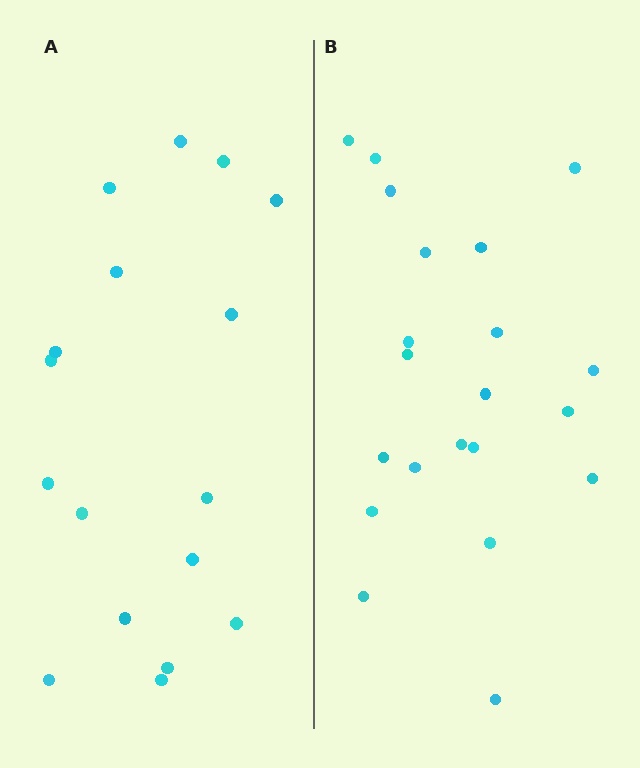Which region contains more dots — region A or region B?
Region B (the right region) has more dots.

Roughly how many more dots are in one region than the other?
Region B has about 4 more dots than region A.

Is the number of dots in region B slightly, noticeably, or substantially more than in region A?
Region B has only slightly more — the two regions are fairly close. The ratio is roughly 1.2 to 1.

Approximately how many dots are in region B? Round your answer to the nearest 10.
About 20 dots. (The exact count is 21, which rounds to 20.)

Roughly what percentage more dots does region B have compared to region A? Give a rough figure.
About 25% more.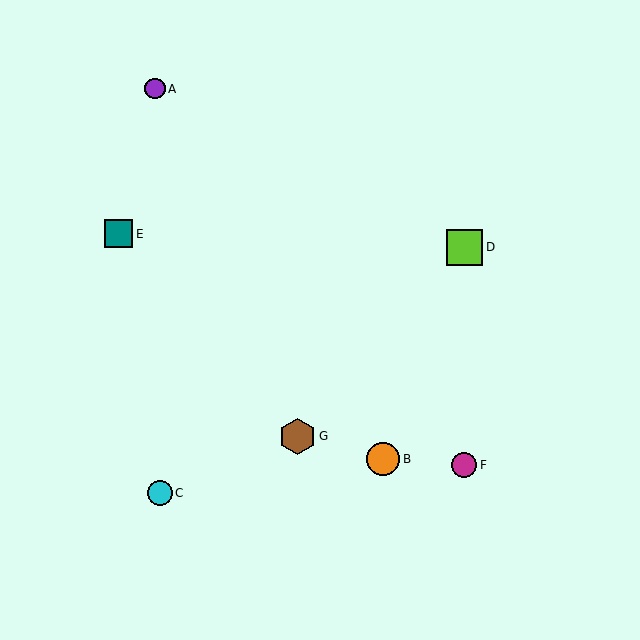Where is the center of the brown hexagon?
The center of the brown hexagon is at (297, 436).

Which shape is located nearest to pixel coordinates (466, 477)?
The magenta circle (labeled F) at (464, 465) is nearest to that location.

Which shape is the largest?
The brown hexagon (labeled G) is the largest.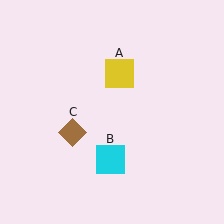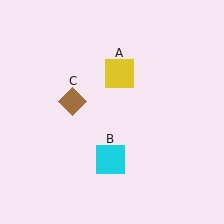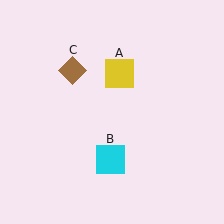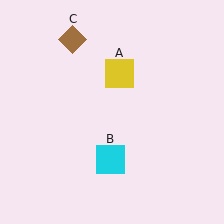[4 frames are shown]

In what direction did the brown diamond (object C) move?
The brown diamond (object C) moved up.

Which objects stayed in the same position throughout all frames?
Yellow square (object A) and cyan square (object B) remained stationary.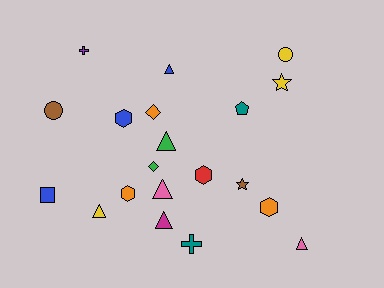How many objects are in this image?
There are 20 objects.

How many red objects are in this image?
There is 1 red object.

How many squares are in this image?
There is 1 square.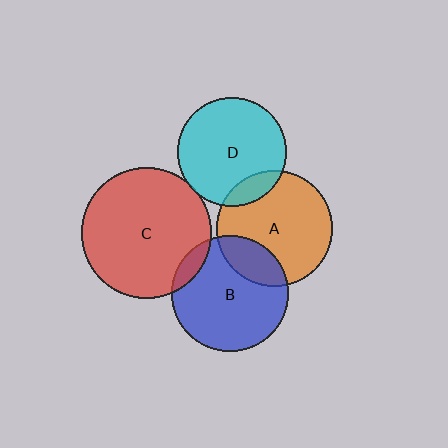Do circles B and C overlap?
Yes.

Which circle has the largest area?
Circle C (red).